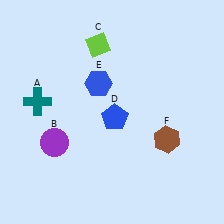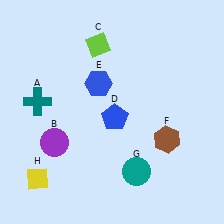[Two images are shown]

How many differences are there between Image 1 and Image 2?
There are 2 differences between the two images.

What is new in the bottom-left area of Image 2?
A yellow diamond (H) was added in the bottom-left area of Image 2.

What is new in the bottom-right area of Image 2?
A teal circle (G) was added in the bottom-right area of Image 2.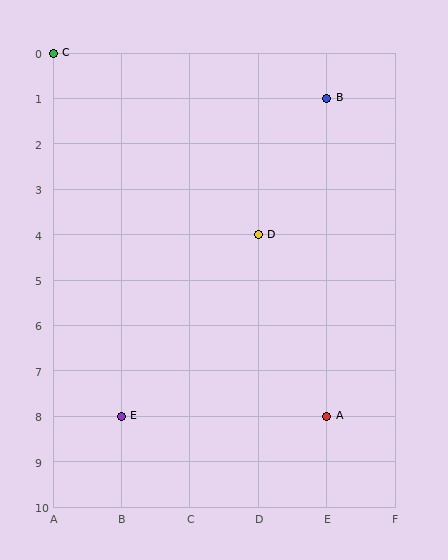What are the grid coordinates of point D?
Point D is at grid coordinates (D, 4).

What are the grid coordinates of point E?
Point E is at grid coordinates (B, 8).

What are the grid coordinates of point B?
Point B is at grid coordinates (E, 1).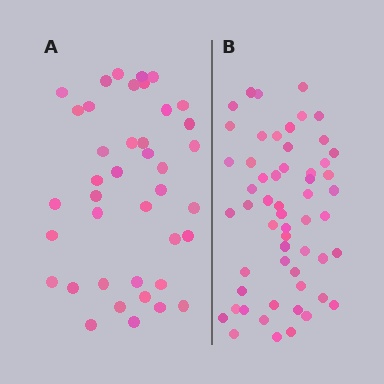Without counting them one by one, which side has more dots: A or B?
Region B (the right region) has more dots.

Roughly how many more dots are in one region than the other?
Region B has approximately 15 more dots than region A.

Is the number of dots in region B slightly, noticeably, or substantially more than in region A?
Region B has noticeably more, but not dramatically so. The ratio is roughly 1.4 to 1.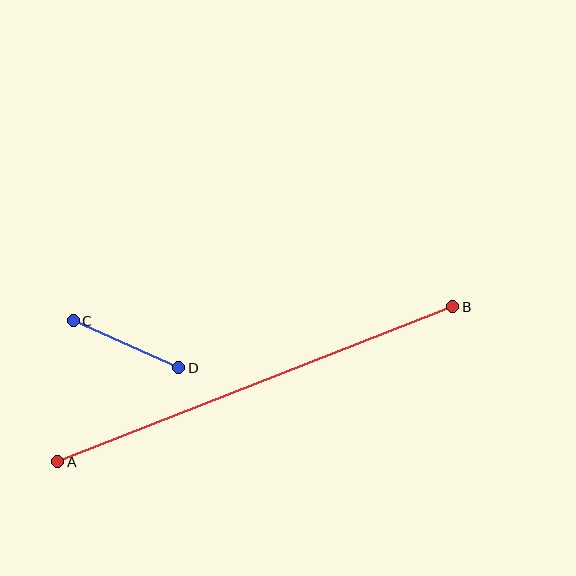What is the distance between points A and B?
The distance is approximately 424 pixels.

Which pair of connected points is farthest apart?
Points A and B are farthest apart.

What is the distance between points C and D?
The distance is approximately 116 pixels.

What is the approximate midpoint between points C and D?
The midpoint is at approximately (126, 344) pixels.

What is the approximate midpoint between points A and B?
The midpoint is at approximately (255, 384) pixels.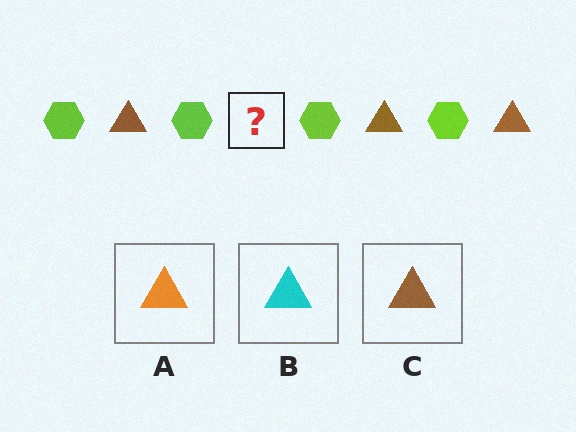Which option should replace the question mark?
Option C.